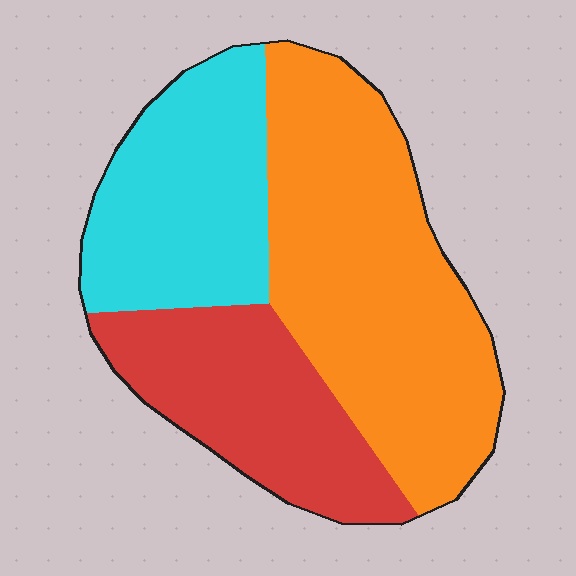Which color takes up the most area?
Orange, at roughly 45%.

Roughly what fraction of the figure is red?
Red covers around 25% of the figure.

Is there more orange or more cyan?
Orange.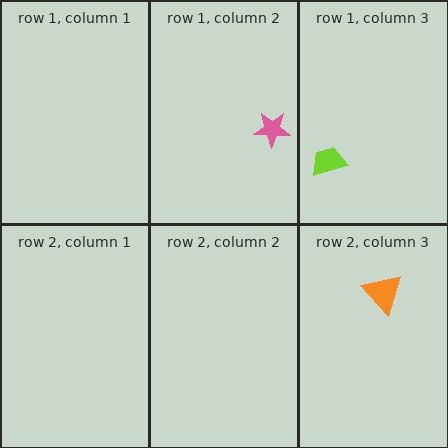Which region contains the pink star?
The row 1, column 2 region.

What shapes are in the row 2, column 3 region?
The orange triangle.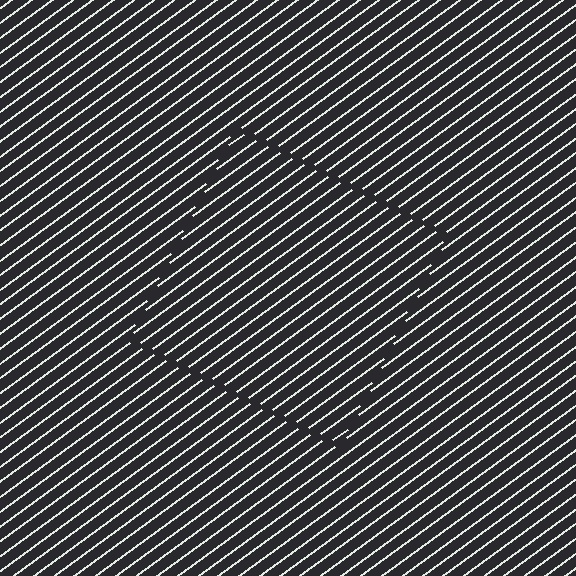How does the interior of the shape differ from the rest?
The interior of the shape contains the same grating, shifted by half a period — the contour is defined by the phase discontinuity where line-ends from the inner and outer gratings abut.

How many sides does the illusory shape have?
4 sides — the line-ends trace a square.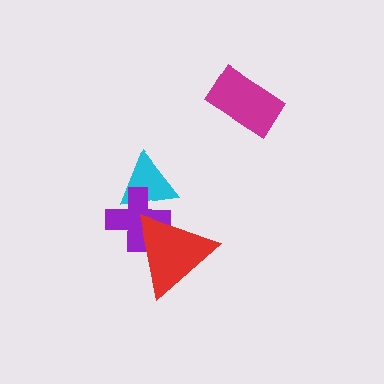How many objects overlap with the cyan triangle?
2 objects overlap with the cyan triangle.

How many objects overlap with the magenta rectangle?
0 objects overlap with the magenta rectangle.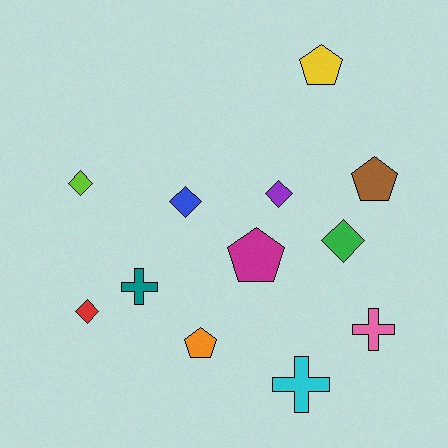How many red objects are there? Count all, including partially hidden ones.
There is 1 red object.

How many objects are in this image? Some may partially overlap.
There are 12 objects.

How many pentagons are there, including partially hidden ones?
There are 4 pentagons.